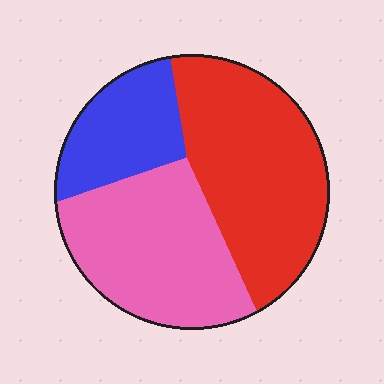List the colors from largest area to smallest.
From largest to smallest: red, pink, blue.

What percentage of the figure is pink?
Pink takes up between a quarter and a half of the figure.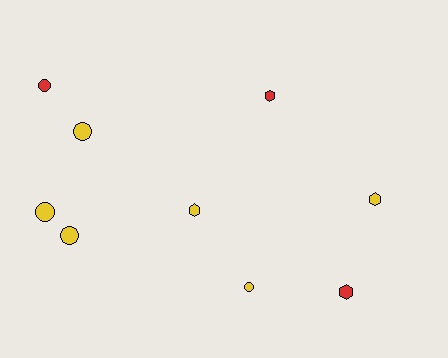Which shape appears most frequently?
Circle, with 5 objects.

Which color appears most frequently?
Yellow, with 6 objects.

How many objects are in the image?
There are 9 objects.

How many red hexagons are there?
There are 2 red hexagons.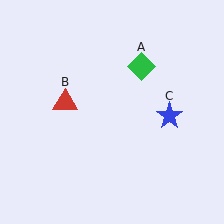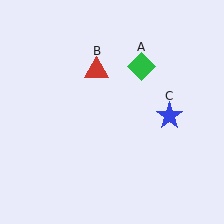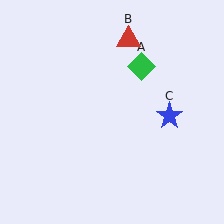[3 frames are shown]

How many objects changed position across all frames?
1 object changed position: red triangle (object B).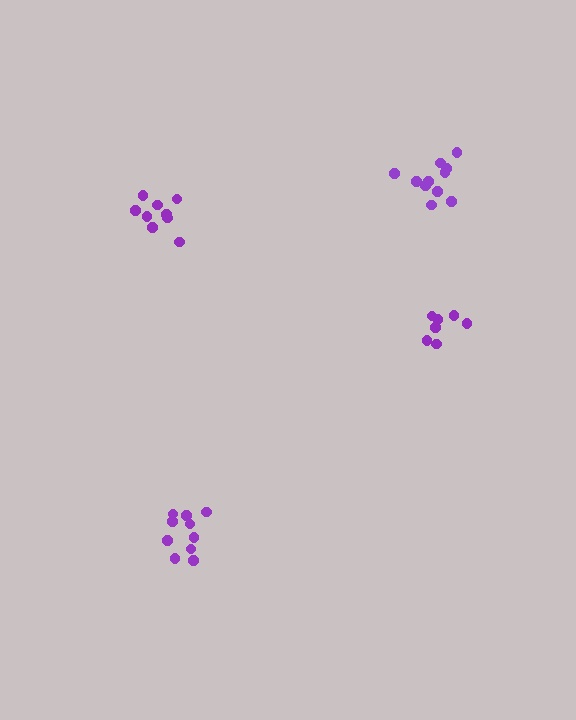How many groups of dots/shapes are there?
There are 4 groups.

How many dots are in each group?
Group 1: 7 dots, Group 2: 11 dots, Group 3: 10 dots, Group 4: 9 dots (37 total).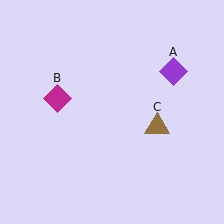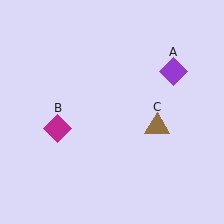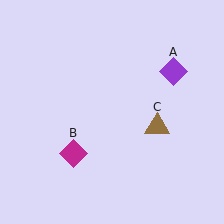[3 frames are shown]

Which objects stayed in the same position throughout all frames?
Purple diamond (object A) and brown triangle (object C) remained stationary.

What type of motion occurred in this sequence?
The magenta diamond (object B) rotated counterclockwise around the center of the scene.